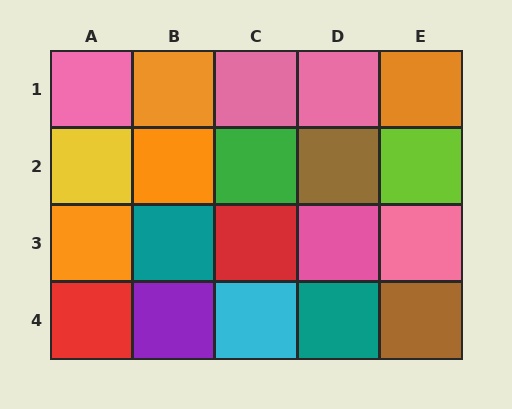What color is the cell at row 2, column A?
Yellow.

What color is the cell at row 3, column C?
Red.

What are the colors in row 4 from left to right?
Red, purple, cyan, teal, brown.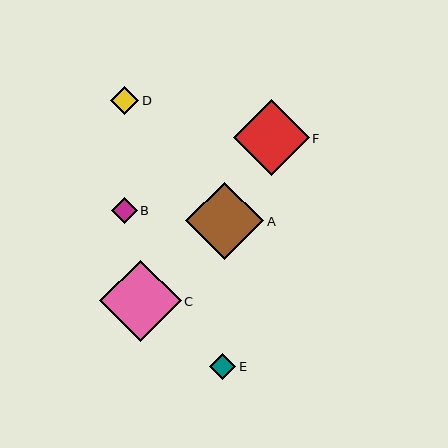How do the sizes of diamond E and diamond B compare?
Diamond E and diamond B are approximately the same size.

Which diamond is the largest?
Diamond C is the largest with a size of approximately 82 pixels.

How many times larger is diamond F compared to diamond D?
Diamond F is approximately 2.7 times the size of diamond D.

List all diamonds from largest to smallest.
From largest to smallest: C, A, F, D, E, B.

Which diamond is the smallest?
Diamond B is the smallest with a size of approximately 26 pixels.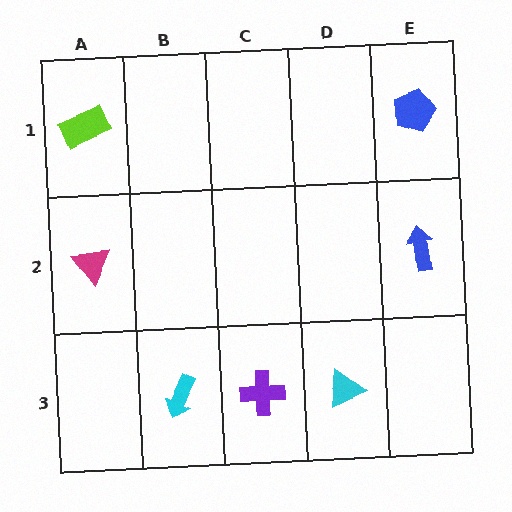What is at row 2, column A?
A magenta triangle.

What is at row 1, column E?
A blue pentagon.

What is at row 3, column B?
A cyan arrow.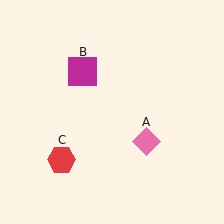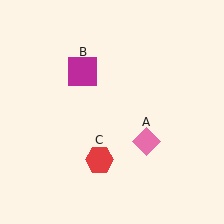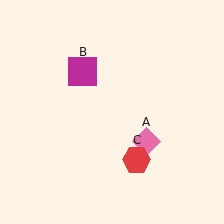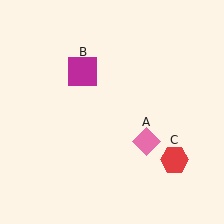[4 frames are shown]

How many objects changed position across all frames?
1 object changed position: red hexagon (object C).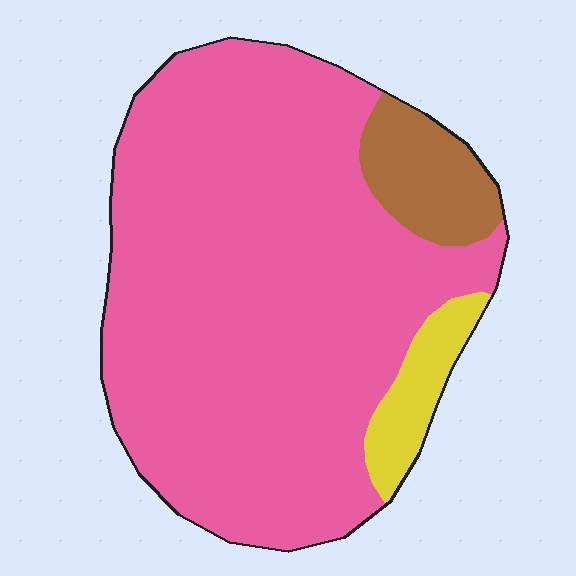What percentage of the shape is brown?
Brown covers 9% of the shape.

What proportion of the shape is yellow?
Yellow covers around 5% of the shape.